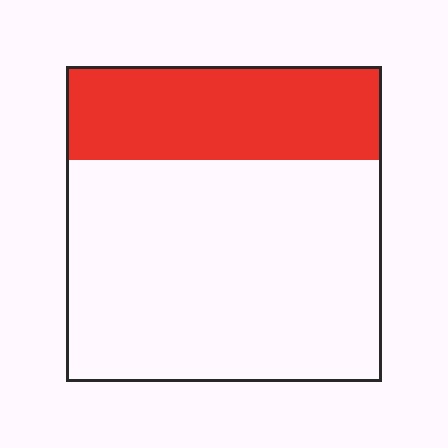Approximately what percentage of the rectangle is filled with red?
Approximately 30%.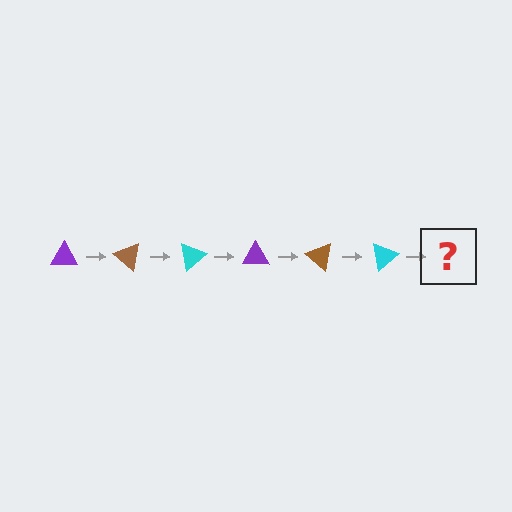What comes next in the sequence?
The next element should be a purple triangle, rotated 240 degrees from the start.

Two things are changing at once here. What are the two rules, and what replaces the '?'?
The two rules are that it rotates 40 degrees each step and the color cycles through purple, brown, and cyan. The '?' should be a purple triangle, rotated 240 degrees from the start.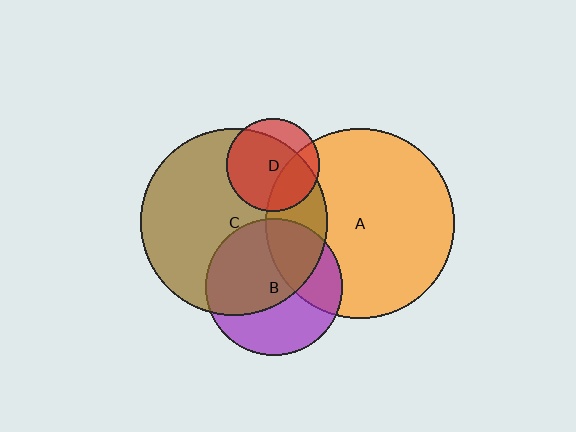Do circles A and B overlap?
Yes.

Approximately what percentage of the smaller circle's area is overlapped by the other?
Approximately 30%.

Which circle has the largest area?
Circle A (orange).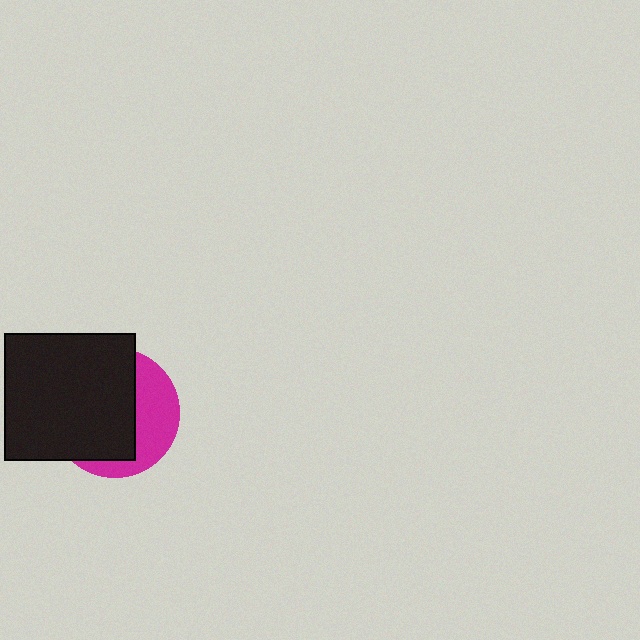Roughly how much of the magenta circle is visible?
A small part of it is visible (roughly 36%).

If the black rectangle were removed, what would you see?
You would see the complete magenta circle.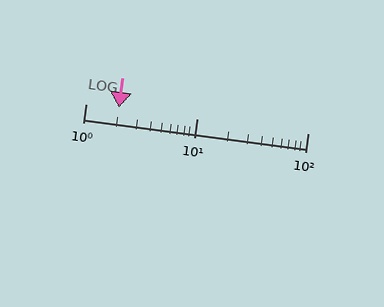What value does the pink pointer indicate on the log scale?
The pointer indicates approximately 2.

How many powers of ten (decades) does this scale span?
The scale spans 2 decades, from 1 to 100.